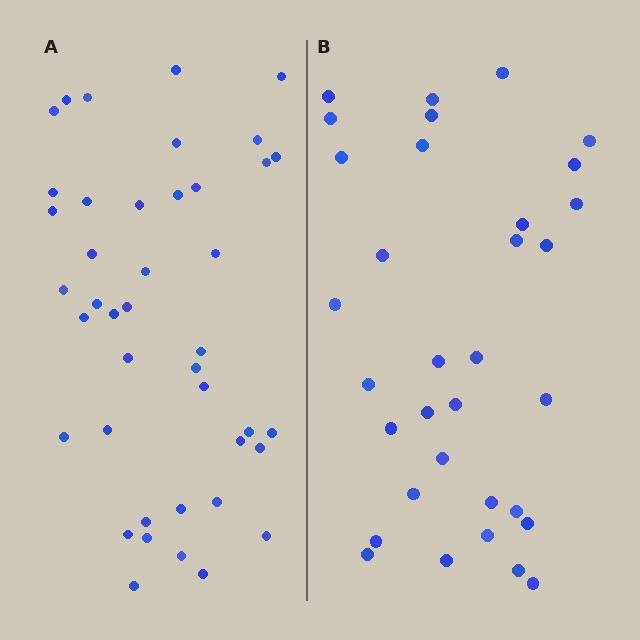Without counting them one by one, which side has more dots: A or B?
Region A (the left region) has more dots.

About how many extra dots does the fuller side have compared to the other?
Region A has roughly 8 or so more dots than region B.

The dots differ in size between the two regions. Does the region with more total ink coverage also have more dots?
No. Region B has more total ink coverage because its dots are larger, but region A actually contains more individual dots. Total area can be misleading — the number of items is what matters here.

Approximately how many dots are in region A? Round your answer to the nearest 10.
About 40 dots. (The exact count is 42, which rounds to 40.)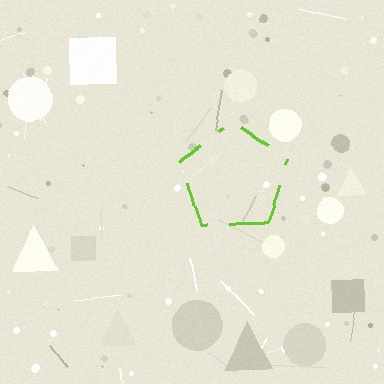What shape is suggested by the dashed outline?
The dashed outline suggests a pentagon.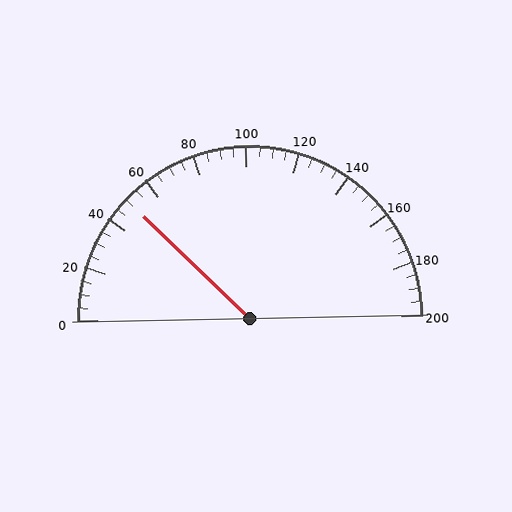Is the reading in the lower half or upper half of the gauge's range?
The reading is in the lower half of the range (0 to 200).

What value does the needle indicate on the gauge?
The needle indicates approximately 50.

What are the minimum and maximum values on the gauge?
The gauge ranges from 0 to 200.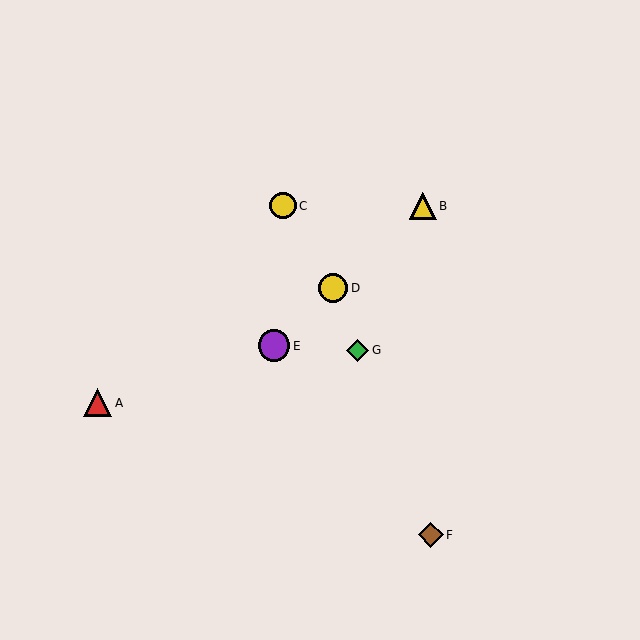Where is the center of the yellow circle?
The center of the yellow circle is at (283, 206).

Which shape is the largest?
The purple circle (labeled E) is the largest.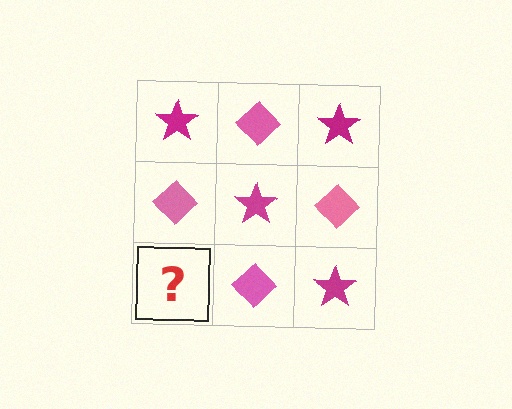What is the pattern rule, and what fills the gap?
The rule is that it alternates magenta star and pink diamond in a checkerboard pattern. The gap should be filled with a magenta star.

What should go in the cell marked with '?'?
The missing cell should contain a magenta star.